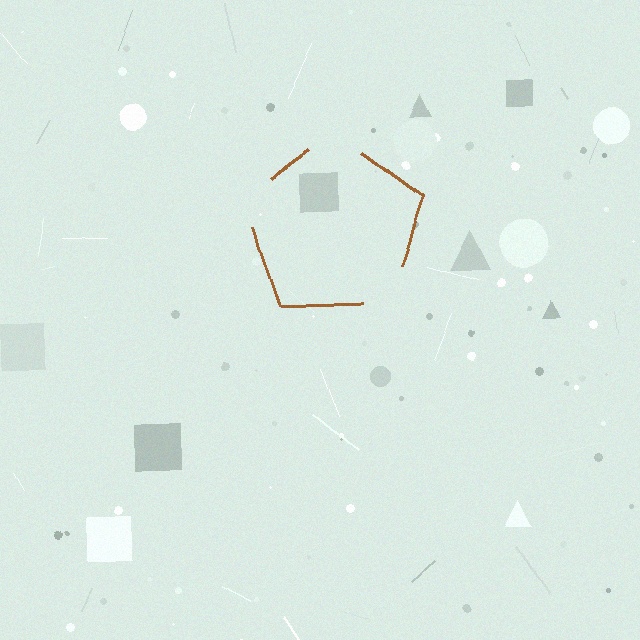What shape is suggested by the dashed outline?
The dashed outline suggests a pentagon.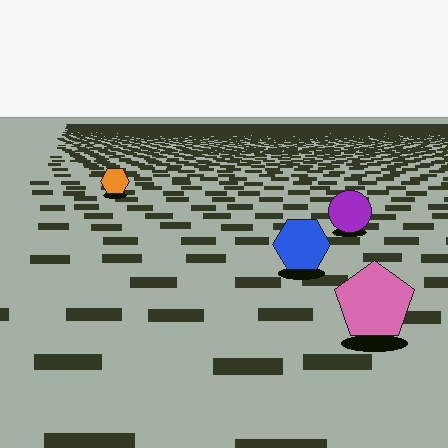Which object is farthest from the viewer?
The orange hexagon is farthest from the viewer. It appears smaller and the ground texture around it is denser.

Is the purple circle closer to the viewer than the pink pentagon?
No. The pink pentagon is closer — you can tell from the texture gradient: the ground texture is coarser near it.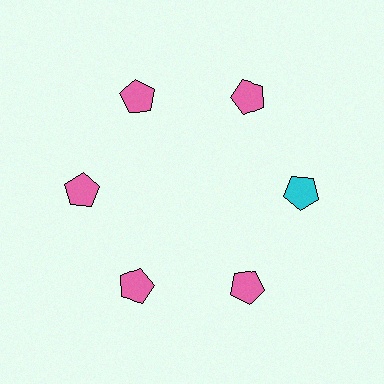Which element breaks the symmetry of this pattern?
The cyan pentagon at roughly the 3 o'clock position breaks the symmetry. All other shapes are pink pentagons.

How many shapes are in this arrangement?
There are 6 shapes arranged in a ring pattern.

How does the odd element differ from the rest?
It has a different color: cyan instead of pink.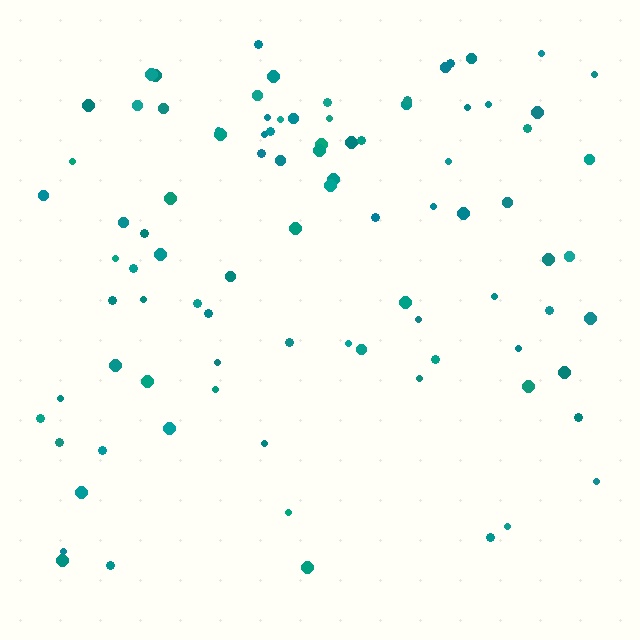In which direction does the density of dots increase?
From bottom to top, with the top side densest.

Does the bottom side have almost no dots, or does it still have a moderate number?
Still a moderate number, just noticeably fewer than the top.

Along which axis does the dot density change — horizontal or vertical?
Vertical.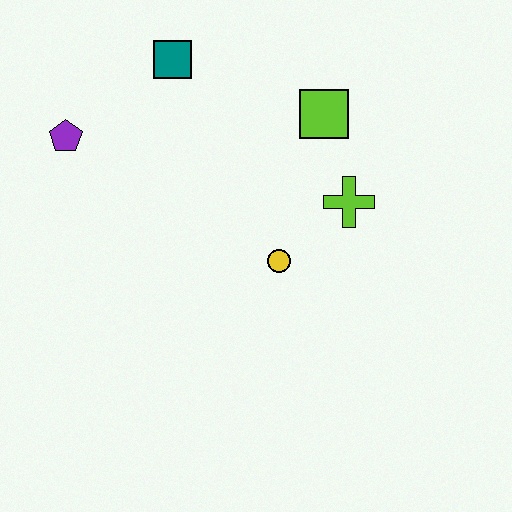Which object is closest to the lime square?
The lime cross is closest to the lime square.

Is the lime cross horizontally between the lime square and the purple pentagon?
No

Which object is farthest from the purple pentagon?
The lime cross is farthest from the purple pentagon.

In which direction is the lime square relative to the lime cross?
The lime square is above the lime cross.